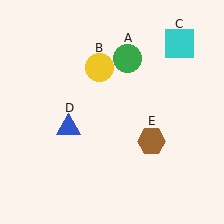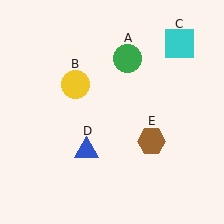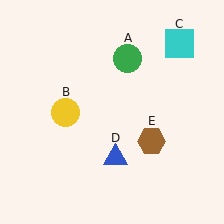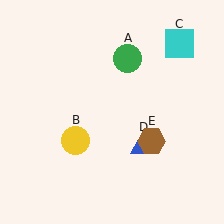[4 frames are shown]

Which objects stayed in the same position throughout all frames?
Green circle (object A) and cyan square (object C) and brown hexagon (object E) remained stationary.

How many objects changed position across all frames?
2 objects changed position: yellow circle (object B), blue triangle (object D).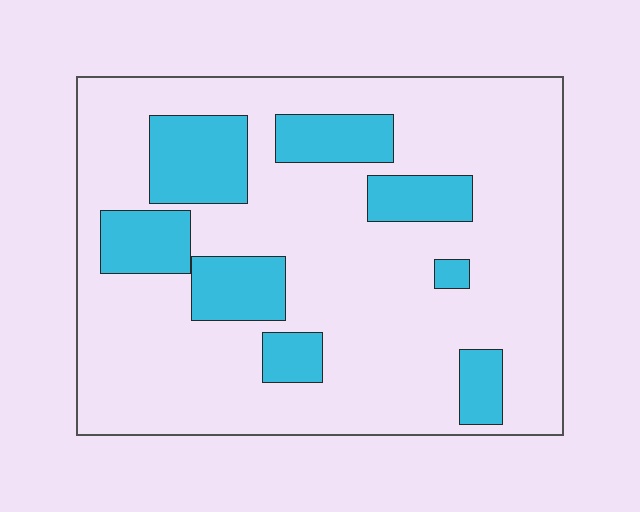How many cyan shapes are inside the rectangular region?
8.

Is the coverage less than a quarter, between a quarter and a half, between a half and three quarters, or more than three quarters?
Less than a quarter.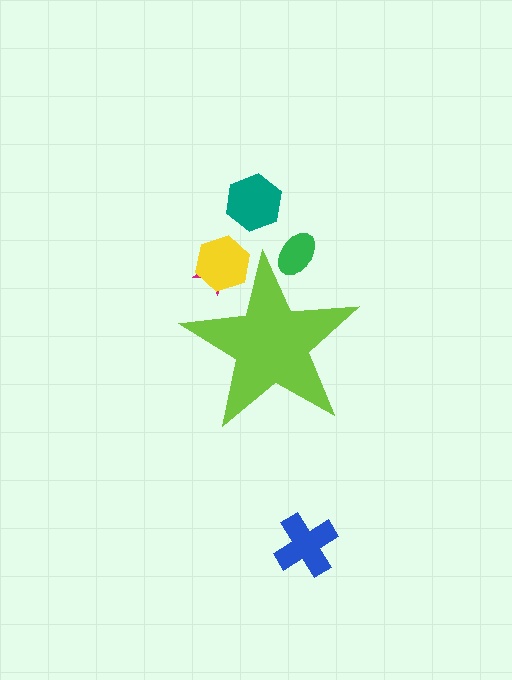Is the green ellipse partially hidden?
Yes, the green ellipse is partially hidden behind the lime star.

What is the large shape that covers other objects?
A lime star.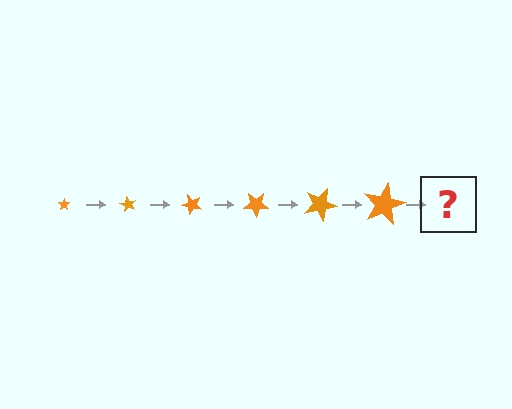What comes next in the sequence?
The next element should be a star, larger than the previous one and rotated 360 degrees from the start.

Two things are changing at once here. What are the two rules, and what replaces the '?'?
The two rules are that the star grows larger each step and it rotates 60 degrees each step. The '?' should be a star, larger than the previous one and rotated 360 degrees from the start.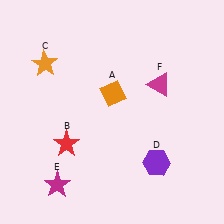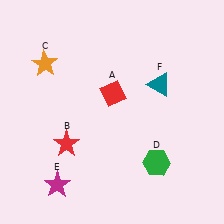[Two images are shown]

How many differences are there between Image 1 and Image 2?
There are 3 differences between the two images.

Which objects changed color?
A changed from orange to red. D changed from purple to green. F changed from magenta to teal.